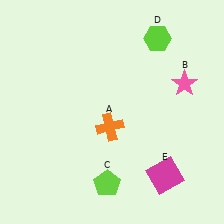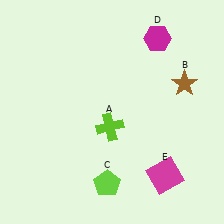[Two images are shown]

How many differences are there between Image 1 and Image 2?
There are 3 differences between the two images.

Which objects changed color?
A changed from orange to lime. B changed from pink to brown. D changed from lime to magenta.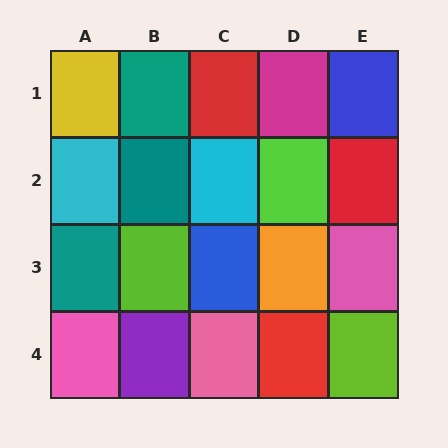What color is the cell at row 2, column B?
Teal.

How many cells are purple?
1 cell is purple.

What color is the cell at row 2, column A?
Cyan.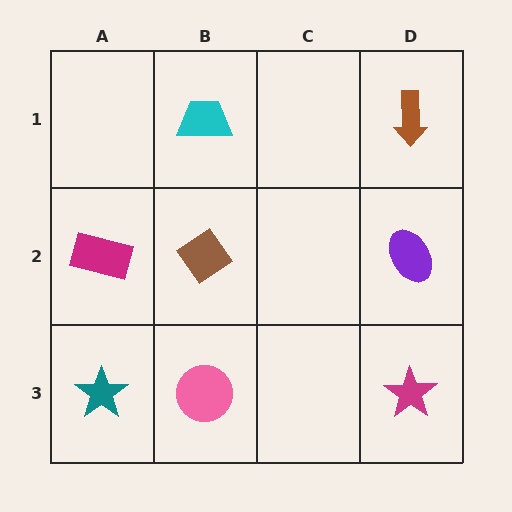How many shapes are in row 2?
3 shapes.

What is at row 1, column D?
A brown arrow.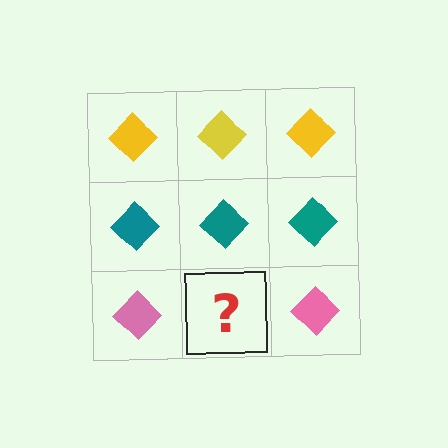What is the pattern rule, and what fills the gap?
The rule is that each row has a consistent color. The gap should be filled with a pink diamond.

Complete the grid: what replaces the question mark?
The question mark should be replaced with a pink diamond.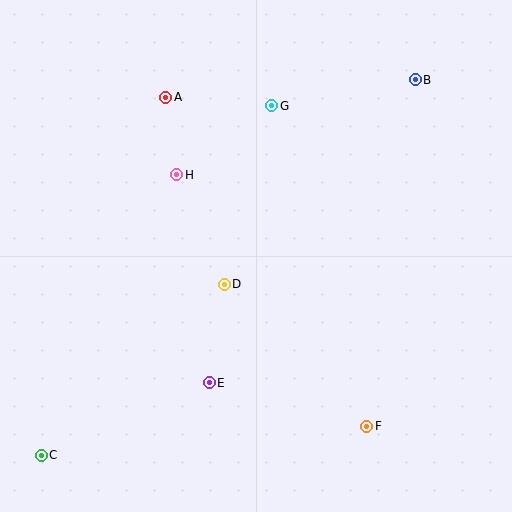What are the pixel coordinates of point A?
Point A is at (166, 97).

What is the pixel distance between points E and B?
The distance between E and B is 367 pixels.